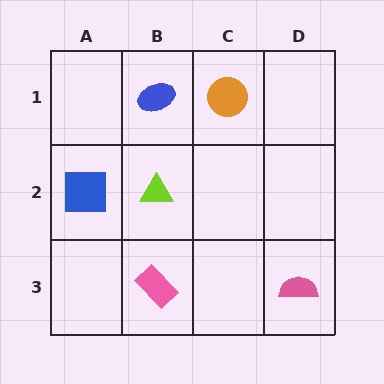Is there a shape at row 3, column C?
No, that cell is empty.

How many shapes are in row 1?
2 shapes.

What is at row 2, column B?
A lime triangle.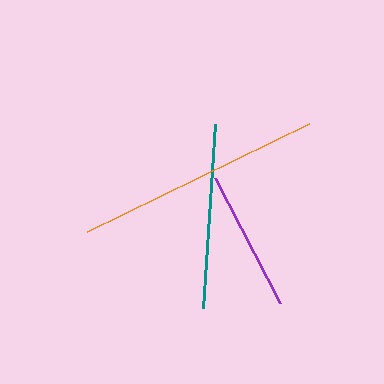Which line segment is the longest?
The orange line is the longest at approximately 247 pixels.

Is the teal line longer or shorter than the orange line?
The orange line is longer than the teal line.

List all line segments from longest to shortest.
From longest to shortest: orange, teal, purple.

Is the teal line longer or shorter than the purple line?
The teal line is longer than the purple line.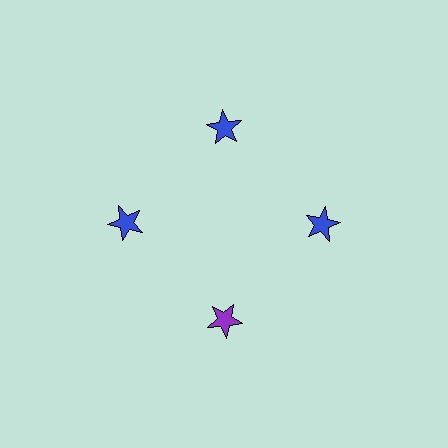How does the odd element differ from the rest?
It has a different color: purple instead of blue.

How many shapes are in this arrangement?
There are 4 shapes arranged in a ring pattern.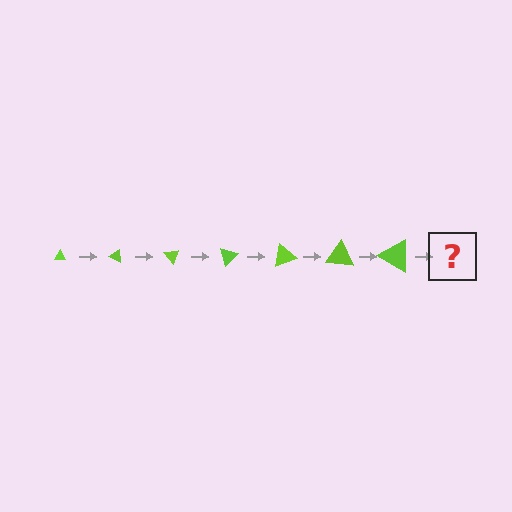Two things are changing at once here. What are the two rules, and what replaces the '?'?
The two rules are that the triangle grows larger each step and it rotates 25 degrees each step. The '?' should be a triangle, larger than the previous one and rotated 175 degrees from the start.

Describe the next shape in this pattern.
It should be a triangle, larger than the previous one and rotated 175 degrees from the start.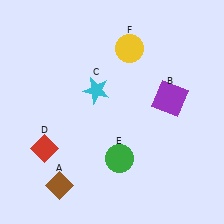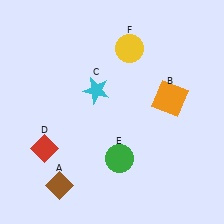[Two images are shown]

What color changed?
The square (B) changed from purple in Image 1 to orange in Image 2.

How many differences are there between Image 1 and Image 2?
There is 1 difference between the two images.